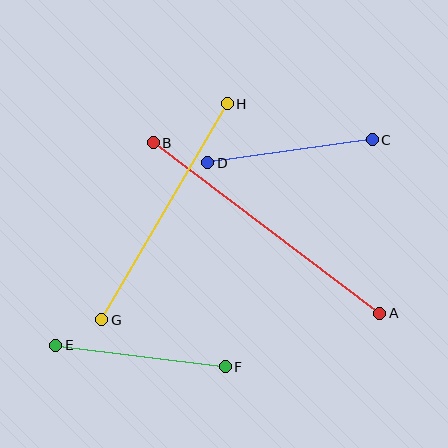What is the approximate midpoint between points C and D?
The midpoint is at approximately (290, 151) pixels.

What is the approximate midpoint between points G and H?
The midpoint is at approximately (165, 212) pixels.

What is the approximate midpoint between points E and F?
The midpoint is at approximately (140, 356) pixels.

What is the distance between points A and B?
The distance is approximately 284 pixels.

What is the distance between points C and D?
The distance is approximately 167 pixels.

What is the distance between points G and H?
The distance is approximately 250 pixels.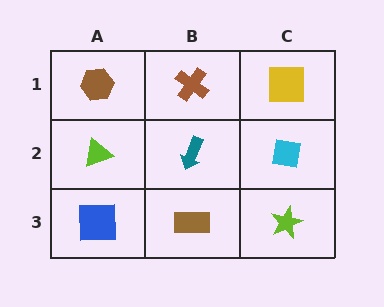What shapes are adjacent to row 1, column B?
A teal arrow (row 2, column B), a brown hexagon (row 1, column A), a yellow square (row 1, column C).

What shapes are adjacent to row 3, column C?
A cyan square (row 2, column C), a brown rectangle (row 3, column B).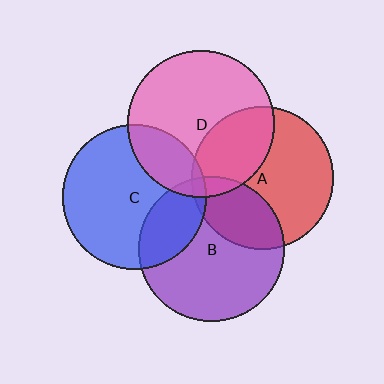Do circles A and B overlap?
Yes.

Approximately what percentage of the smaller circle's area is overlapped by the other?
Approximately 30%.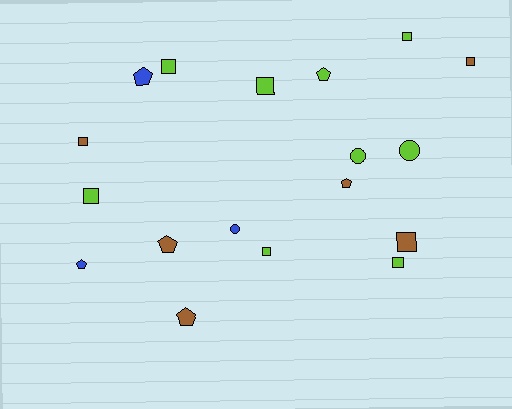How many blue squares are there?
There are no blue squares.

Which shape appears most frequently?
Square, with 9 objects.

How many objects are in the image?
There are 18 objects.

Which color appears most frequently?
Lime, with 9 objects.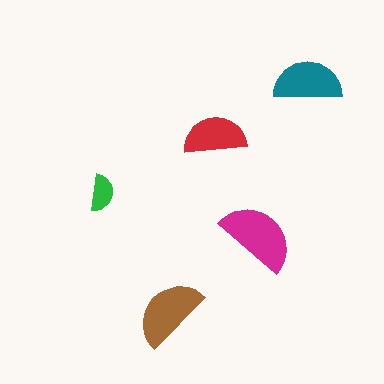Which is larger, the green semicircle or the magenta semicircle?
The magenta one.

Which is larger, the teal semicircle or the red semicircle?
The teal one.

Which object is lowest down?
The brown semicircle is bottommost.